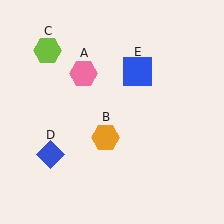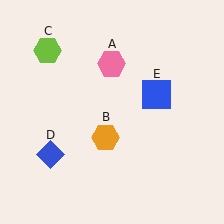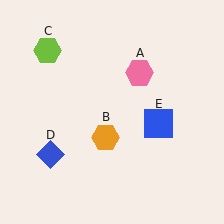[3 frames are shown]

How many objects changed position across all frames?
2 objects changed position: pink hexagon (object A), blue square (object E).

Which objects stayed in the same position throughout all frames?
Orange hexagon (object B) and lime hexagon (object C) and blue diamond (object D) remained stationary.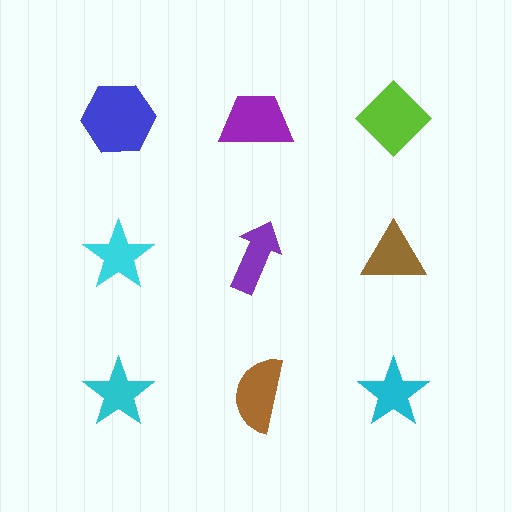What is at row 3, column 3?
A cyan star.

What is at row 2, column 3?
A brown triangle.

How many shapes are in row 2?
3 shapes.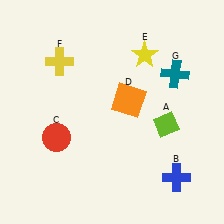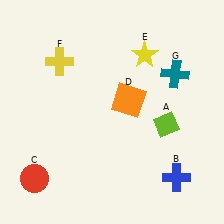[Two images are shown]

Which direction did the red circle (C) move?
The red circle (C) moved down.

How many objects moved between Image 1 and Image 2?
1 object moved between the two images.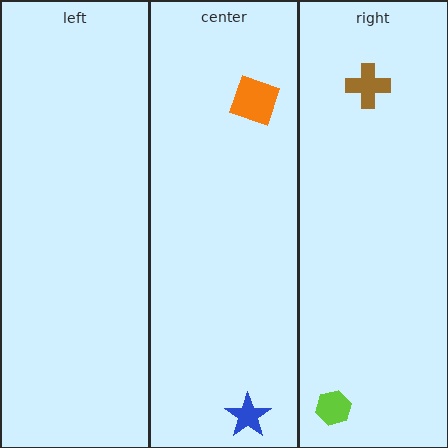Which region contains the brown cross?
The right region.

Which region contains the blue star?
The center region.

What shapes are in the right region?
The lime hexagon, the brown cross.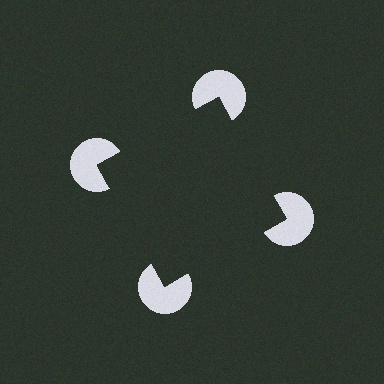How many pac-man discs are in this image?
There are 4 — one at each vertex of the illusory square.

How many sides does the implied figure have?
4 sides.